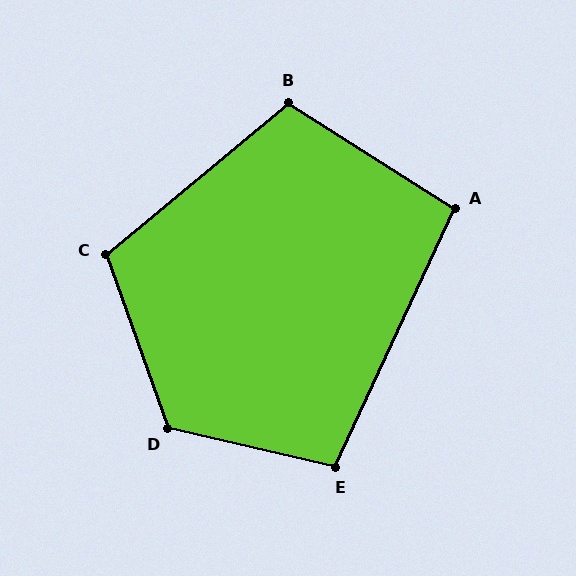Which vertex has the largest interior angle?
D, at approximately 122 degrees.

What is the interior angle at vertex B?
Approximately 108 degrees (obtuse).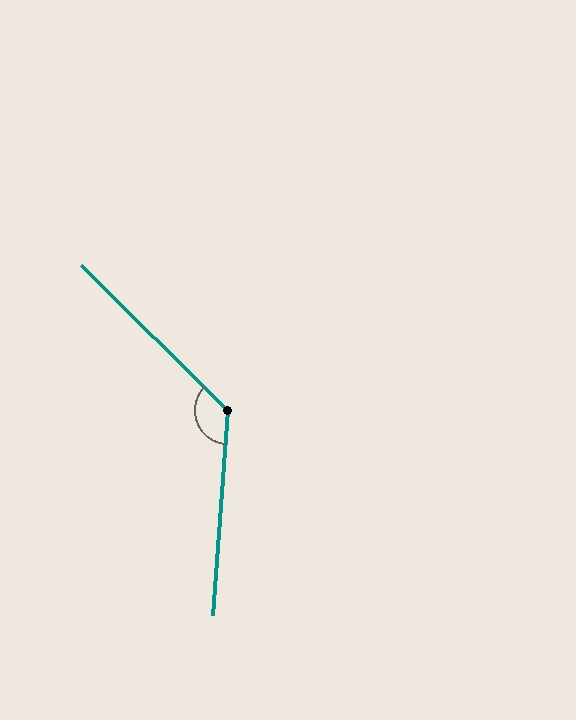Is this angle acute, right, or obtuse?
It is obtuse.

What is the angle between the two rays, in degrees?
Approximately 130 degrees.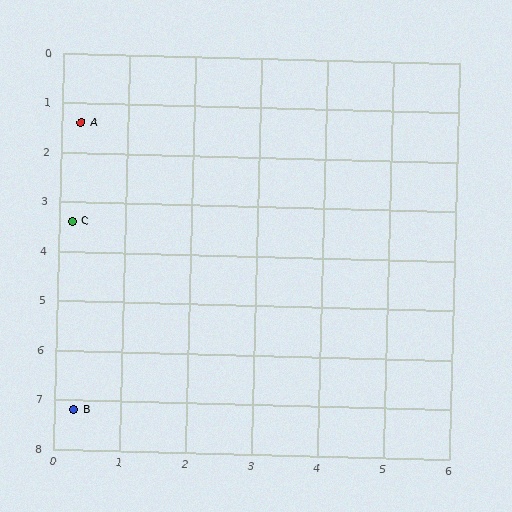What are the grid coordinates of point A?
Point A is at approximately (0.3, 1.4).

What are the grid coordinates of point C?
Point C is at approximately (0.2, 3.4).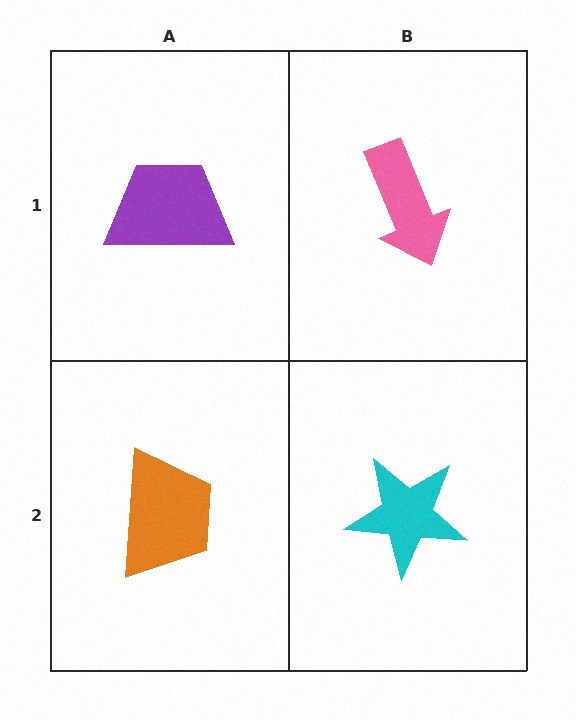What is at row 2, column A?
An orange trapezoid.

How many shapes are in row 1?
2 shapes.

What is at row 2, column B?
A cyan star.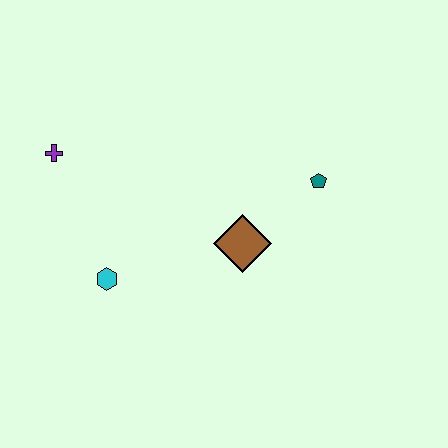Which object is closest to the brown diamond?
The teal pentagon is closest to the brown diamond.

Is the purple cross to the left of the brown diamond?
Yes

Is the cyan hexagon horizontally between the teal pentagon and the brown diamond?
No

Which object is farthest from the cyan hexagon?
The teal pentagon is farthest from the cyan hexagon.